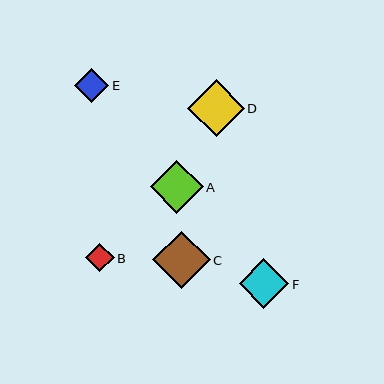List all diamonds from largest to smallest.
From largest to smallest: C, D, A, F, E, B.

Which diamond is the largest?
Diamond C is the largest with a size of approximately 57 pixels.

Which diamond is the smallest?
Diamond B is the smallest with a size of approximately 28 pixels.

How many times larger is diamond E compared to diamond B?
Diamond E is approximately 1.2 times the size of diamond B.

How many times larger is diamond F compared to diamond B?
Diamond F is approximately 1.7 times the size of diamond B.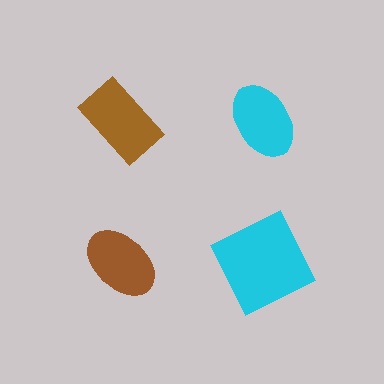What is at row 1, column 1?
A brown rectangle.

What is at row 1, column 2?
A cyan ellipse.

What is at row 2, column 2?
A cyan square.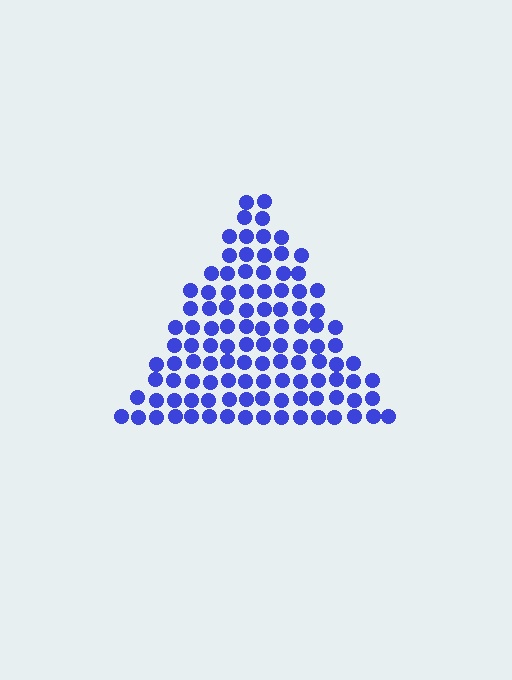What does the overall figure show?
The overall figure shows a triangle.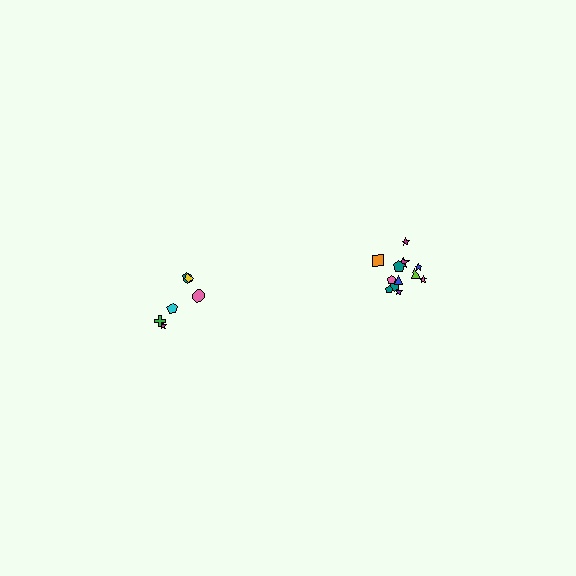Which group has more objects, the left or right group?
The right group.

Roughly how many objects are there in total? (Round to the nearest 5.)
Roughly 20 objects in total.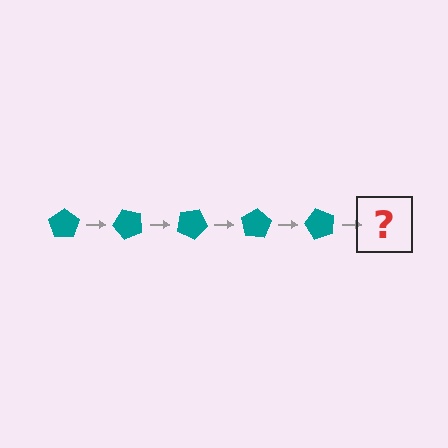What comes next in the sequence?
The next element should be a teal pentagon rotated 250 degrees.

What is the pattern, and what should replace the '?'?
The pattern is that the pentagon rotates 50 degrees each step. The '?' should be a teal pentagon rotated 250 degrees.